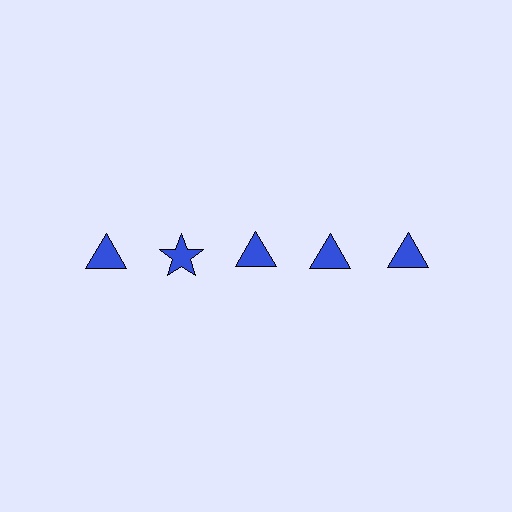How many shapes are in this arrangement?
There are 5 shapes arranged in a grid pattern.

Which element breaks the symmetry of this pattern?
The blue star in the top row, second from left column breaks the symmetry. All other shapes are blue triangles.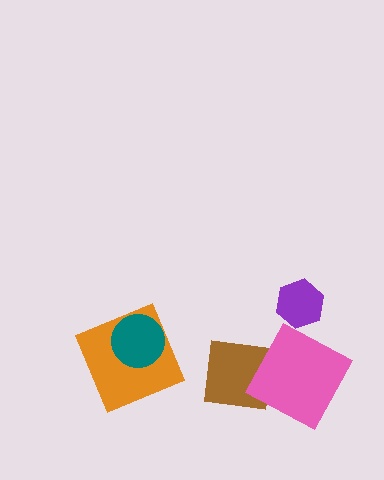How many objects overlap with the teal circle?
1 object overlaps with the teal circle.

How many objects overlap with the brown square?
1 object overlaps with the brown square.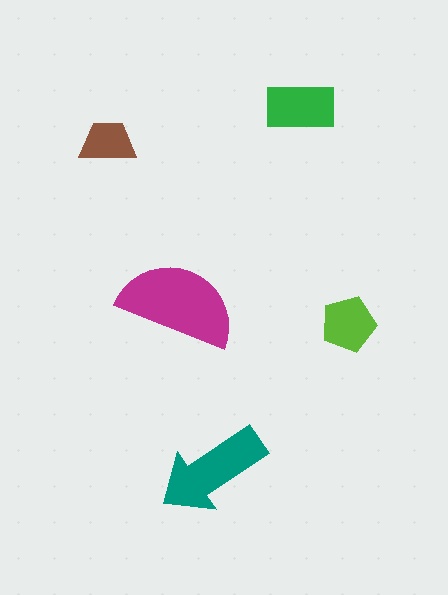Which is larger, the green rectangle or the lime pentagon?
The green rectangle.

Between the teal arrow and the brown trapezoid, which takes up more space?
The teal arrow.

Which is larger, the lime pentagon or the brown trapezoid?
The lime pentagon.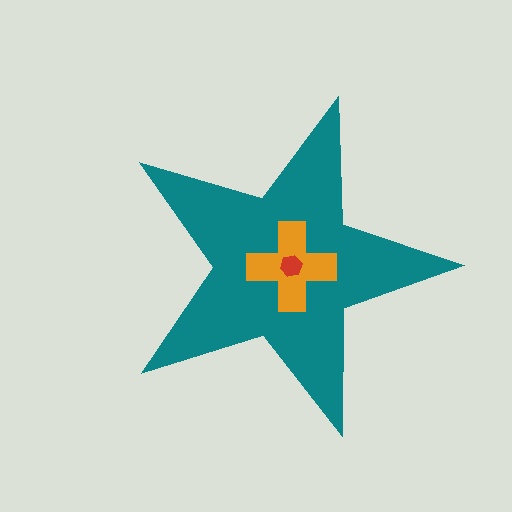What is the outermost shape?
The teal star.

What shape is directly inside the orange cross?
The red hexagon.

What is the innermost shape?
The red hexagon.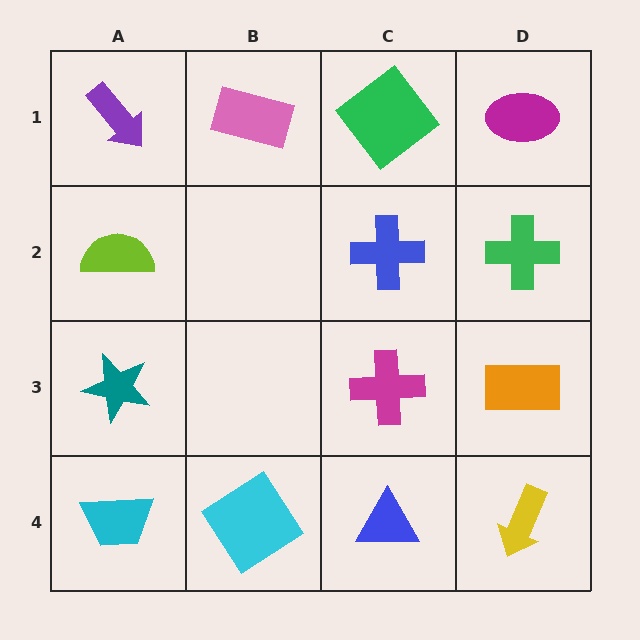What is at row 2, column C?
A blue cross.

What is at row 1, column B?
A pink rectangle.